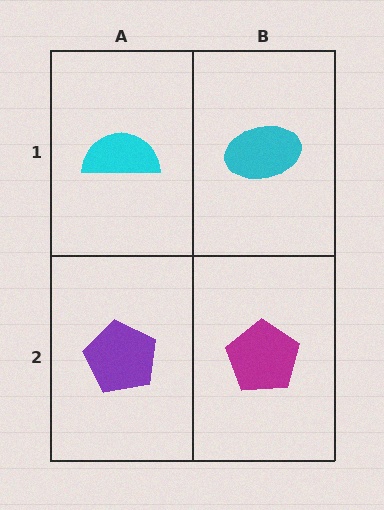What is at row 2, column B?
A magenta pentagon.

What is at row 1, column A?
A cyan semicircle.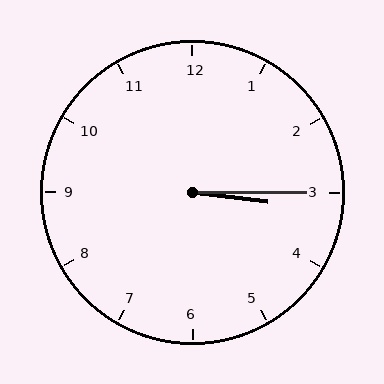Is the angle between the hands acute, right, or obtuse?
It is acute.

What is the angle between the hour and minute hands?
Approximately 8 degrees.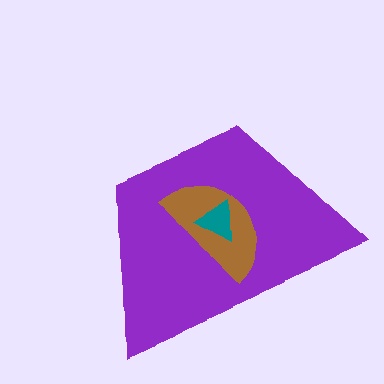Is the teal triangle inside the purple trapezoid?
Yes.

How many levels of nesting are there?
3.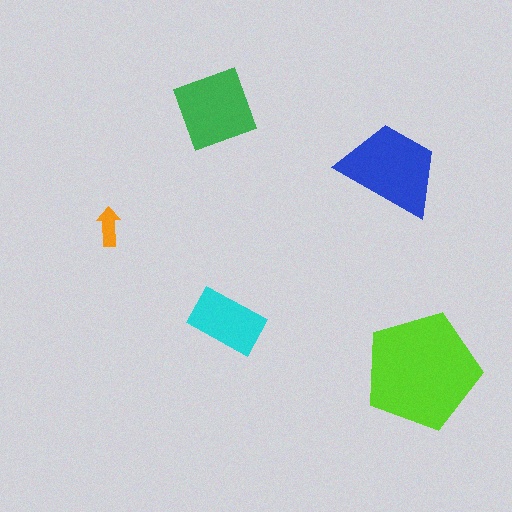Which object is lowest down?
The lime pentagon is bottommost.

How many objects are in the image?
There are 5 objects in the image.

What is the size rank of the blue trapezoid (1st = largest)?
2nd.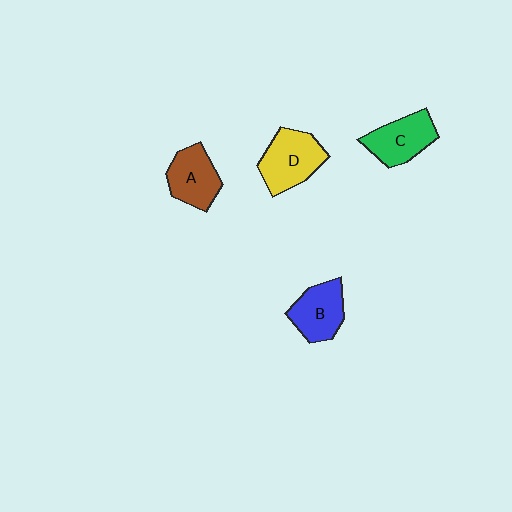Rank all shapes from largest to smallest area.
From largest to smallest: D (yellow), C (green), B (blue), A (brown).